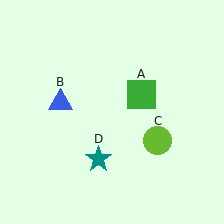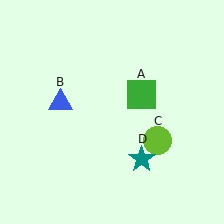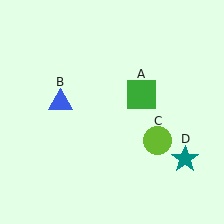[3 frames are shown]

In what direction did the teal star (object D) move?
The teal star (object D) moved right.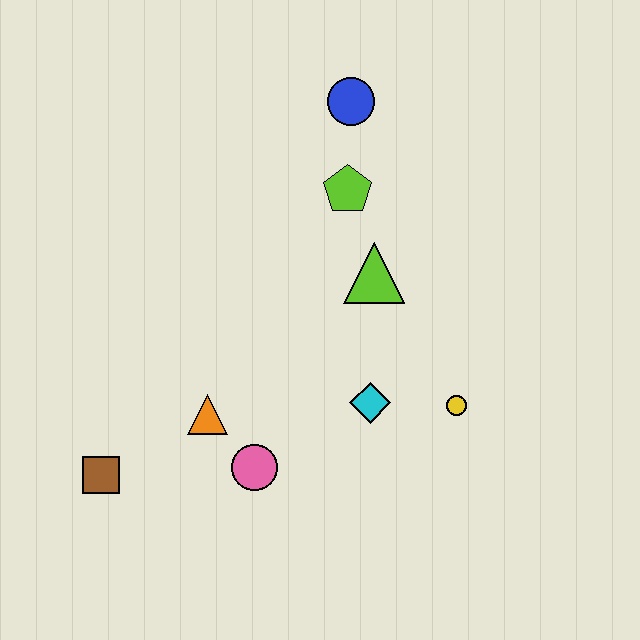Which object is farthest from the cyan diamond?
The blue circle is farthest from the cyan diamond.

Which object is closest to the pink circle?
The orange triangle is closest to the pink circle.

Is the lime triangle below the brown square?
No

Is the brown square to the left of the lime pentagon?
Yes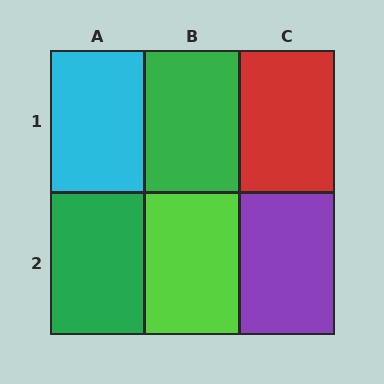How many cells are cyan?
1 cell is cyan.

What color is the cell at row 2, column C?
Purple.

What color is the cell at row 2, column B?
Lime.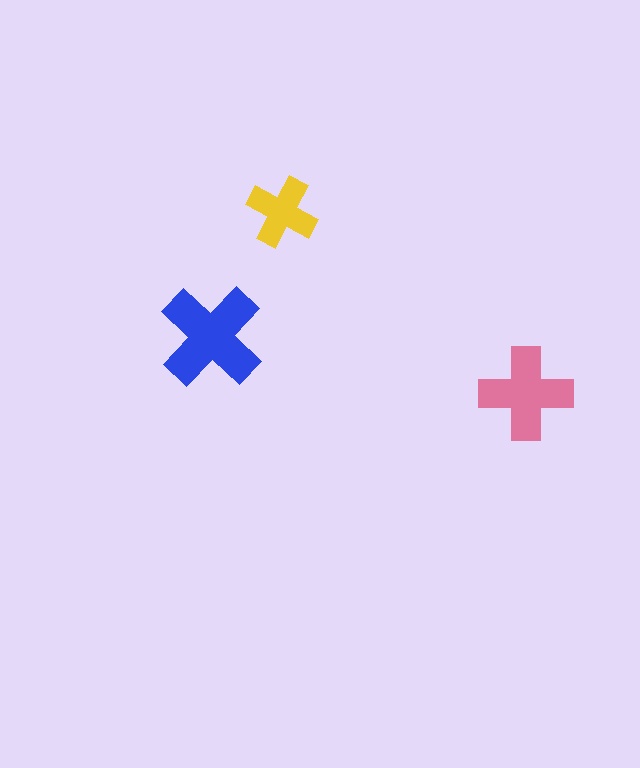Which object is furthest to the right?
The pink cross is rightmost.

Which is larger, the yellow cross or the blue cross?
The blue one.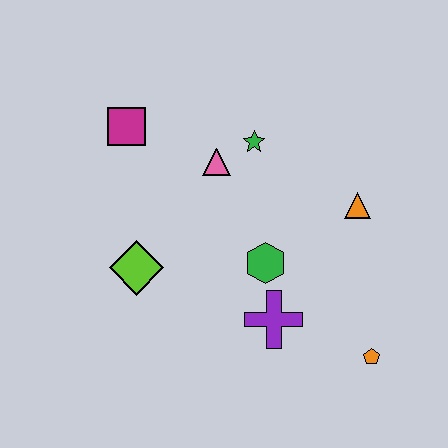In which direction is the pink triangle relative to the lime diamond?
The pink triangle is above the lime diamond.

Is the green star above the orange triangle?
Yes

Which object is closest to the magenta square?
The pink triangle is closest to the magenta square.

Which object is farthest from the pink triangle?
The orange pentagon is farthest from the pink triangle.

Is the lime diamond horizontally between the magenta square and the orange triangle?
Yes